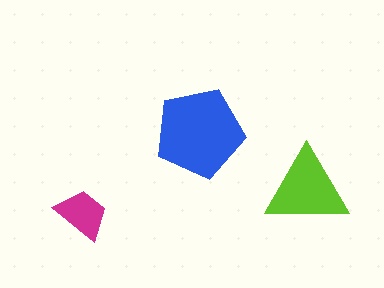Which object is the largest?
The blue pentagon.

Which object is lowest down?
The magenta trapezoid is bottommost.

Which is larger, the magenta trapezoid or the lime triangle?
The lime triangle.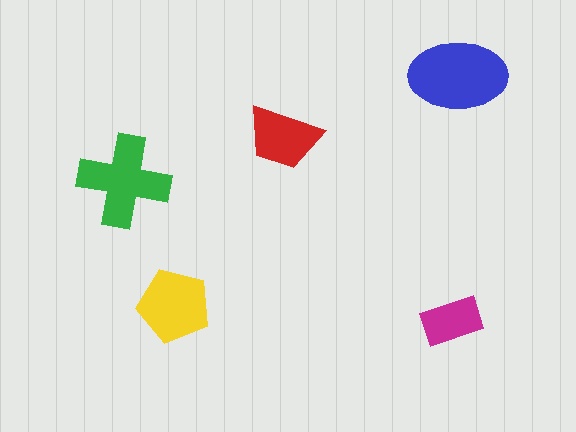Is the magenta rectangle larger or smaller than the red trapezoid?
Smaller.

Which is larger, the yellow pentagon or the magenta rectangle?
The yellow pentagon.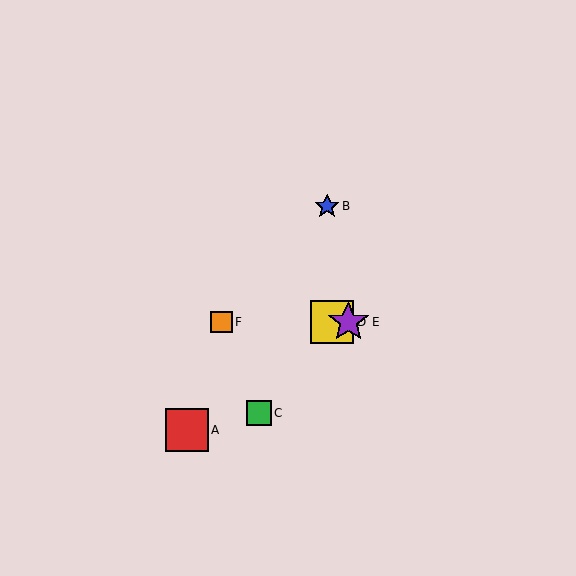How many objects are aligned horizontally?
3 objects (D, E, F) are aligned horizontally.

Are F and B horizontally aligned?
No, F is at y≈322 and B is at y≈206.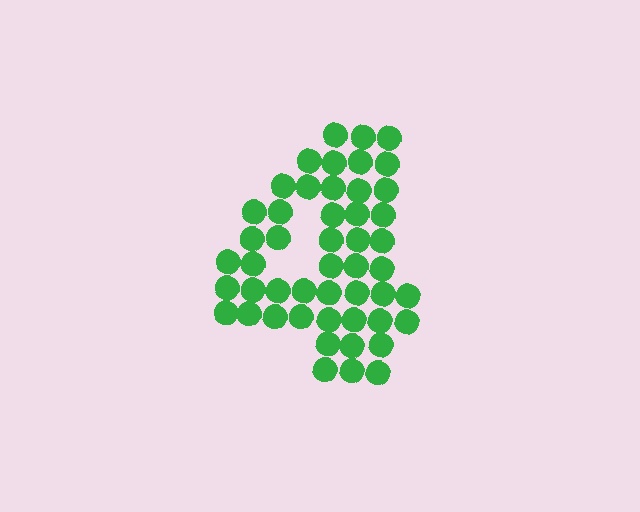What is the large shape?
The large shape is the digit 4.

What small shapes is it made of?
It is made of small circles.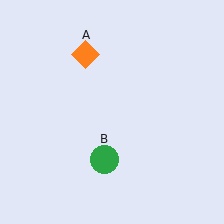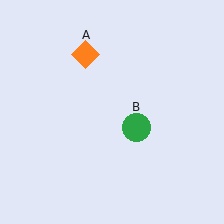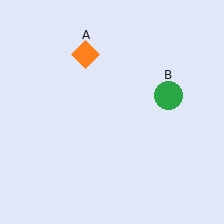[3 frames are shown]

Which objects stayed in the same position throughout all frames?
Orange diamond (object A) remained stationary.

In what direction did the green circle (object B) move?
The green circle (object B) moved up and to the right.